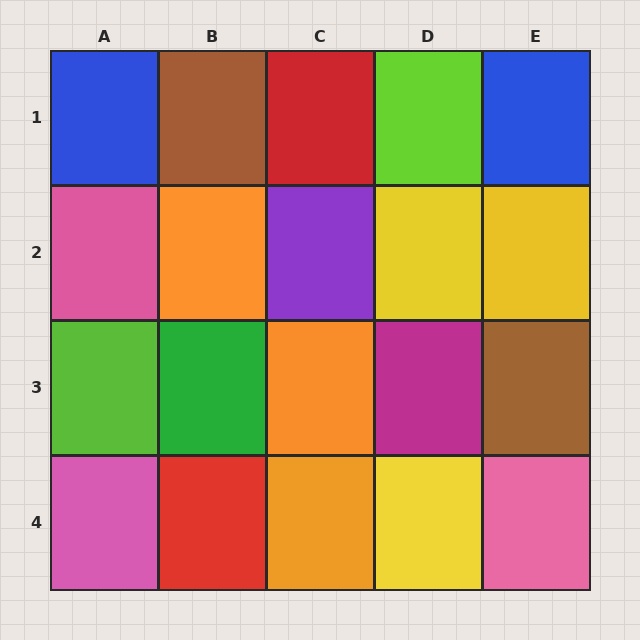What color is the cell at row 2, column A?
Pink.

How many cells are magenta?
1 cell is magenta.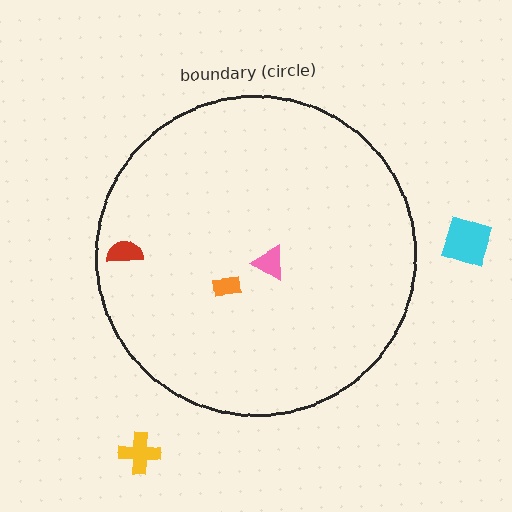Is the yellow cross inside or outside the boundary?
Outside.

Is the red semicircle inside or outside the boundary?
Inside.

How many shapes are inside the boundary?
3 inside, 2 outside.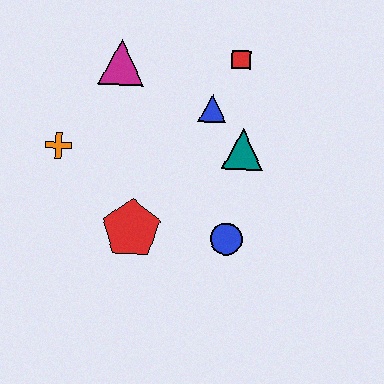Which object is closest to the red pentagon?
The blue circle is closest to the red pentagon.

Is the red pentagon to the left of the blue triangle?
Yes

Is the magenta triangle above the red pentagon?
Yes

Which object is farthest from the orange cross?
The red square is farthest from the orange cross.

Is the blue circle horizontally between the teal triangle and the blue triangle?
Yes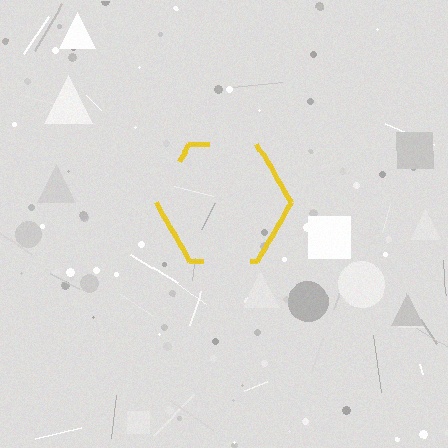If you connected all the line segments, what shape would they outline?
They would outline a hexagon.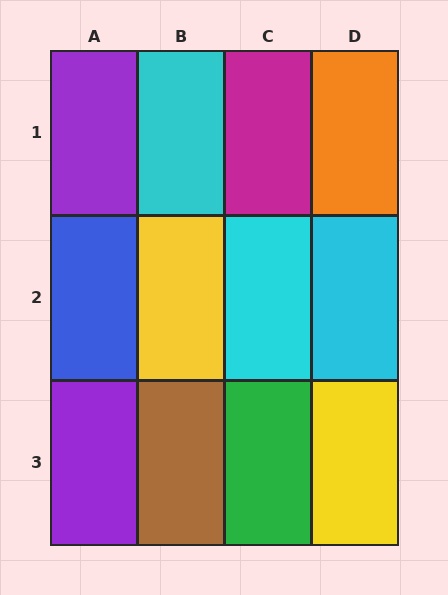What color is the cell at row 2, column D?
Cyan.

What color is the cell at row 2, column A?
Blue.